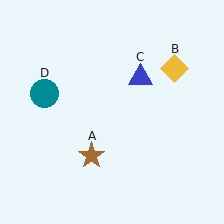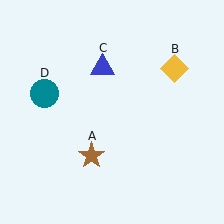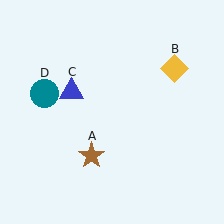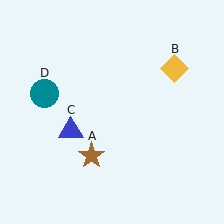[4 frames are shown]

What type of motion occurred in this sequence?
The blue triangle (object C) rotated counterclockwise around the center of the scene.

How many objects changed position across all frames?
1 object changed position: blue triangle (object C).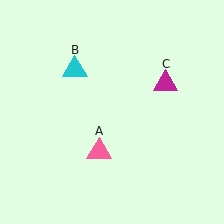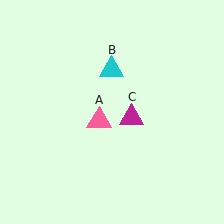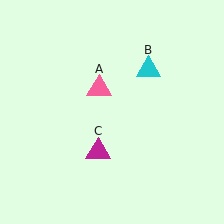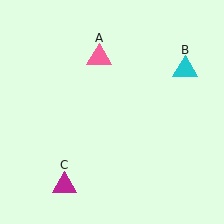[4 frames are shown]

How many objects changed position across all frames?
3 objects changed position: pink triangle (object A), cyan triangle (object B), magenta triangle (object C).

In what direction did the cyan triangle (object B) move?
The cyan triangle (object B) moved right.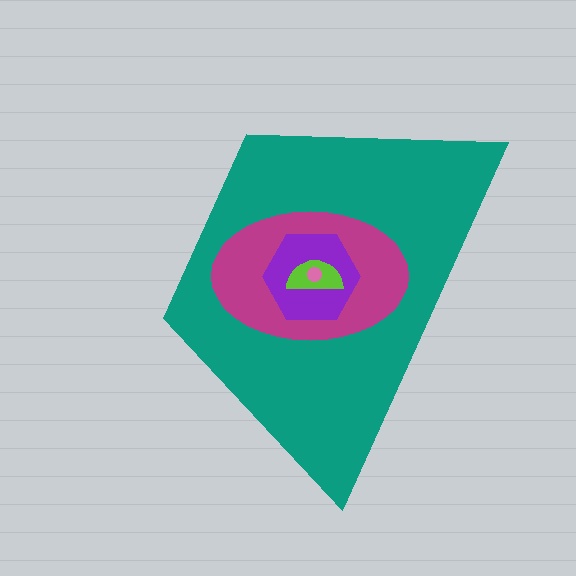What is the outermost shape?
The teal trapezoid.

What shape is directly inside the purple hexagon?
The lime semicircle.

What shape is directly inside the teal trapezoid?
The magenta ellipse.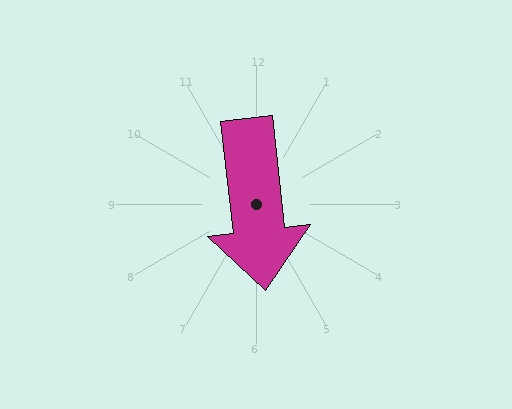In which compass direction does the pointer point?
South.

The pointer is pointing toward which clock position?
Roughly 6 o'clock.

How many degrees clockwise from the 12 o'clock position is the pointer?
Approximately 174 degrees.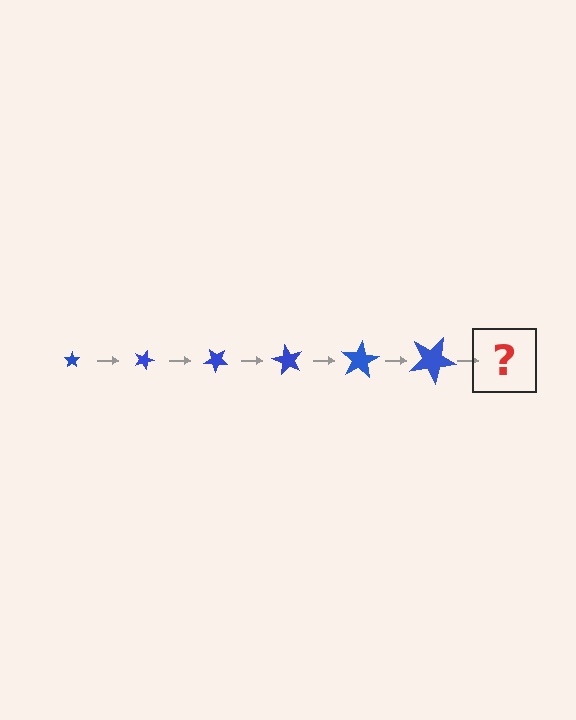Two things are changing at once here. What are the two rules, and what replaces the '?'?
The two rules are that the star grows larger each step and it rotates 20 degrees each step. The '?' should be a star, larger than the previous one and rotated 120 degrees from the start.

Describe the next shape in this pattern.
It should be a star, larger than the previous one and rotated 120 degrees from the start.